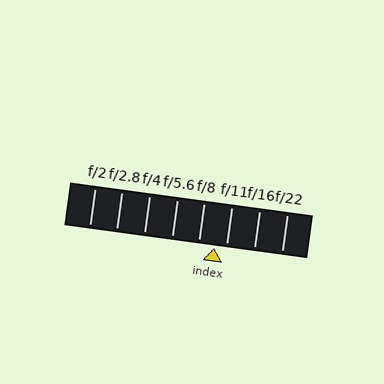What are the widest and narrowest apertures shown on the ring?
The widest aperture shown is f/2 and the narrowest is f/22.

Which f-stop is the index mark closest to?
The index mark is closest to f/11.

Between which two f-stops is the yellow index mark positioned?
The index mark is between f/8 and f/11.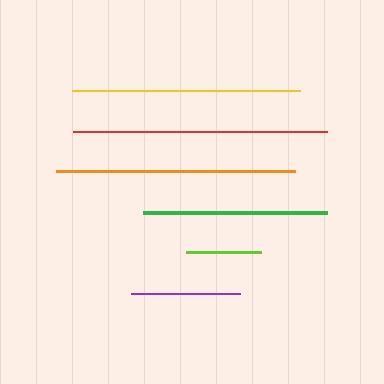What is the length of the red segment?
The red segment is approximately 254 pixels long.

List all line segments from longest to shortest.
From longest to shortest: red, orange, yellow, green, purple, lime.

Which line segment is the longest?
The red line is the longest at approximately 254 pixels.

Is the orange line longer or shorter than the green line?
The orange line is longer than the green line.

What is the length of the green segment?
The green segment is approximately 184 pixels long.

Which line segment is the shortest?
The lime line is the shortest at approximately 75 pixels.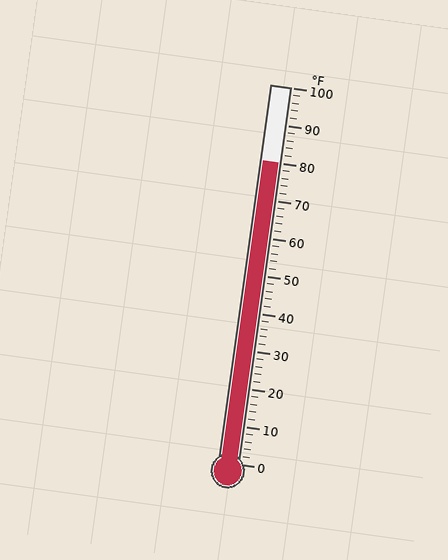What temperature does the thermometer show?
The thermometer shows approximately 80°F.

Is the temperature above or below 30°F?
The temperature is above 30°F.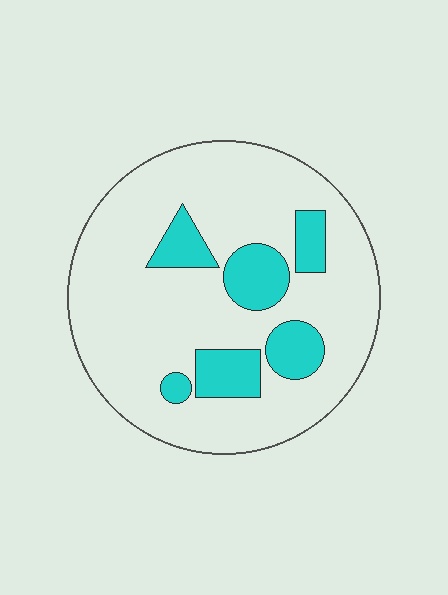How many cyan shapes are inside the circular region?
6.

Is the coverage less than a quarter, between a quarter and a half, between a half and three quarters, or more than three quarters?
Less than a quarter.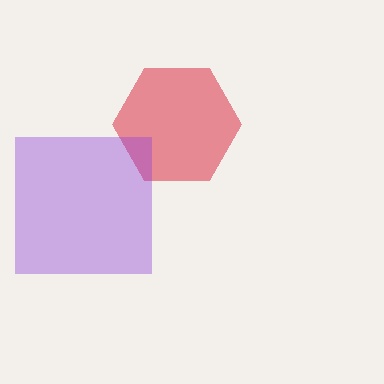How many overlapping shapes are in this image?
There are 2 overlapping shapes in the image.